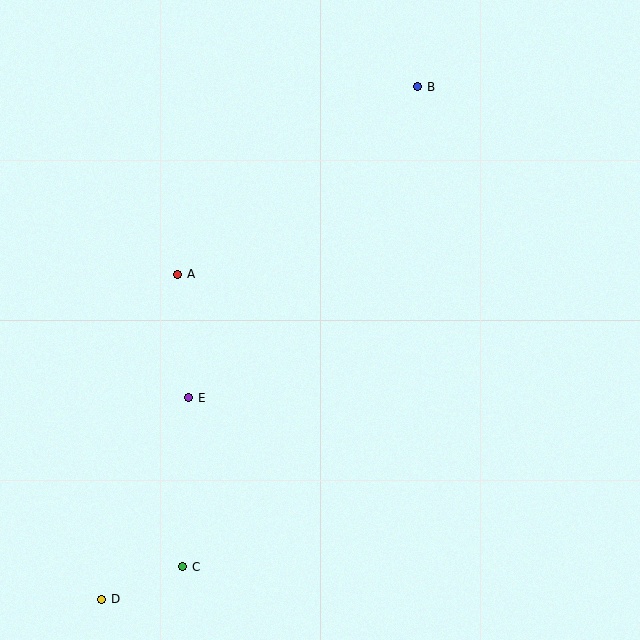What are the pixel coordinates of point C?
Point C is at (183, 567).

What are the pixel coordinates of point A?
Point A is at (178, 274).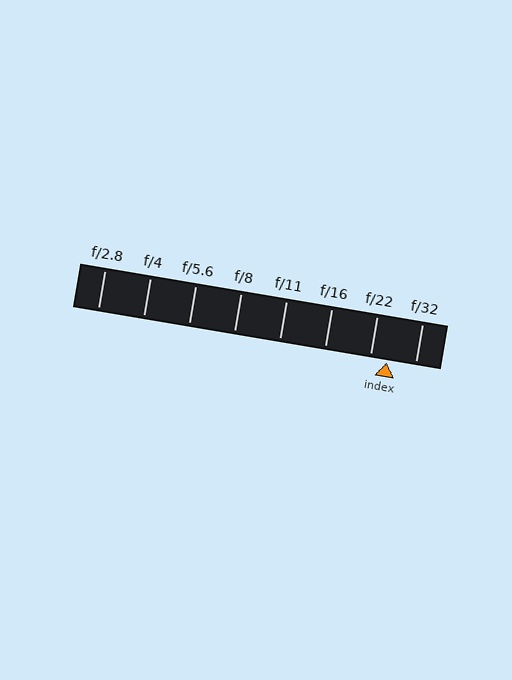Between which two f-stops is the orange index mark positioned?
The index mark is between f/22 and f/32.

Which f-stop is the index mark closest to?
The index mark is closest to f/22.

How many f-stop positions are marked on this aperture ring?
There are 8 f-stop positions marked.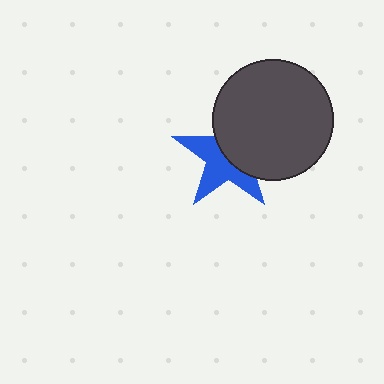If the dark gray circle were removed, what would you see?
You would see the complete blue star.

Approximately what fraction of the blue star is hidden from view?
Roughly 50% of the blue star is hidden behind the dark gray circle.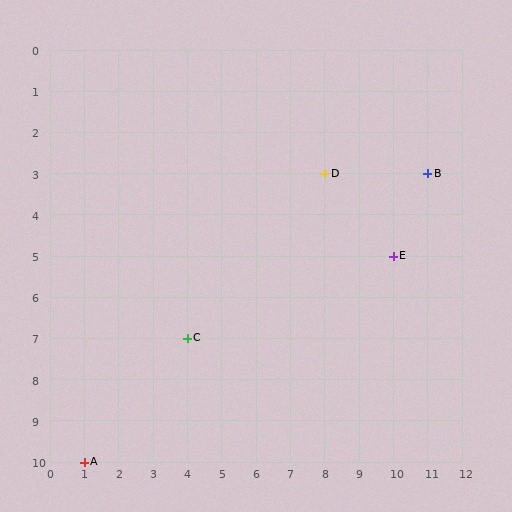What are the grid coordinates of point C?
Point C is at grid coordinates (4, 7).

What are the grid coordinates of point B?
Point B is at grid coordinates (11, 3).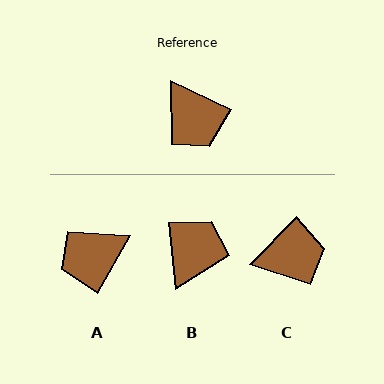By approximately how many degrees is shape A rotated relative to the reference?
Approximately 94 degrees clockwise.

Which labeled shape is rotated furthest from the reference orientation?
B, about 122 degrees away.